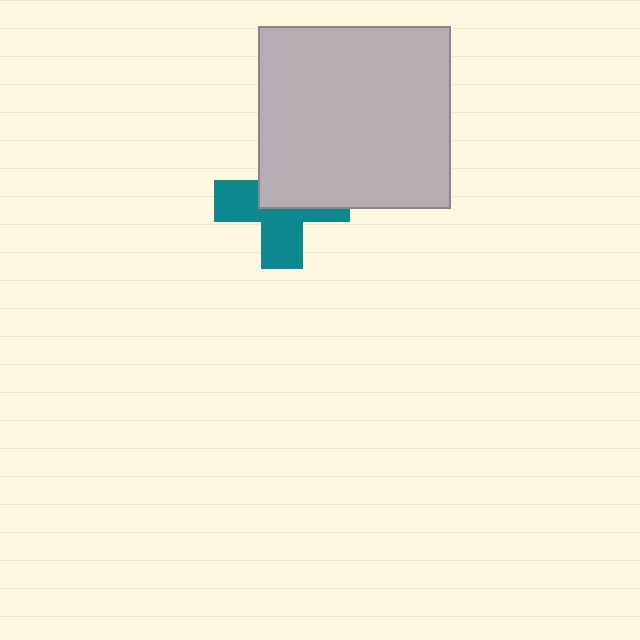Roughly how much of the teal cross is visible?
About half of it is visible (roughly 51%).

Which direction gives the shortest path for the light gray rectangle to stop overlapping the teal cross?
Moving up gives the shortest separation.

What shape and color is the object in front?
The object in front is a light gray rectangle.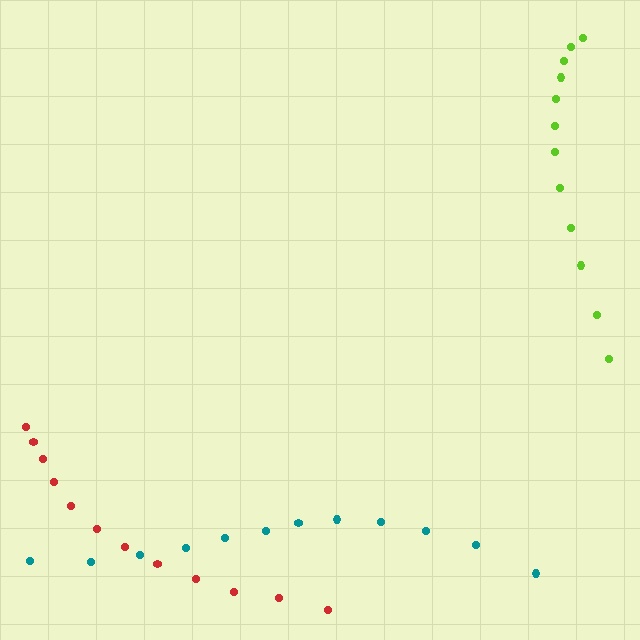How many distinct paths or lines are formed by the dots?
There are 3 distinct paths.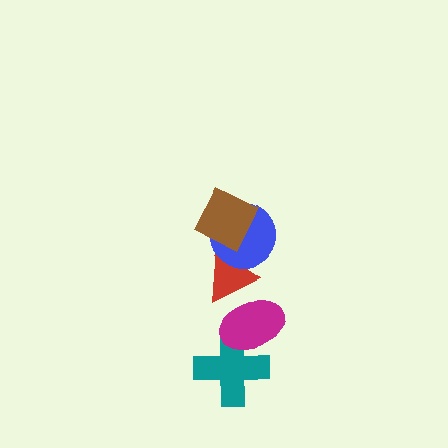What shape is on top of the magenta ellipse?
The red triangle is on top of the magenta ellipse.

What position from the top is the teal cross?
The teal cross is 5th from the top.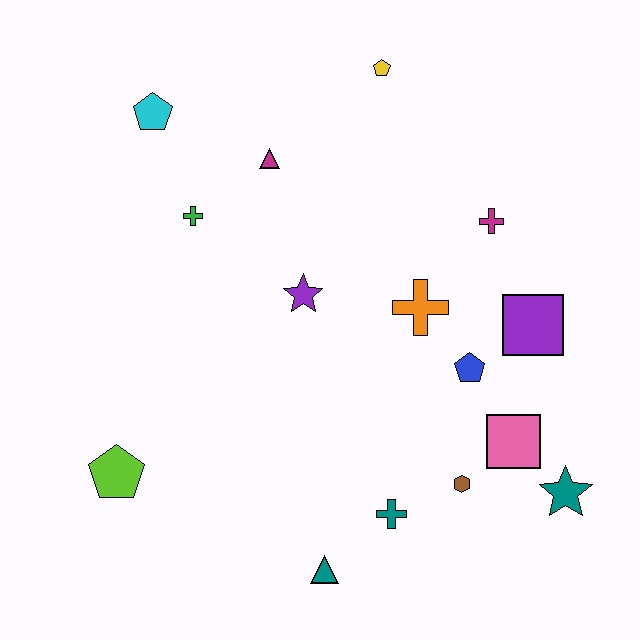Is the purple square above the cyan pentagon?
No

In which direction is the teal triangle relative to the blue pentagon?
The teal triangle is below the blue pentagon.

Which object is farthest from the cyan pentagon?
The teal star is farthest from the cyan pentagon.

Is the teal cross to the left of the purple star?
No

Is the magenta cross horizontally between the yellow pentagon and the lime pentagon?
No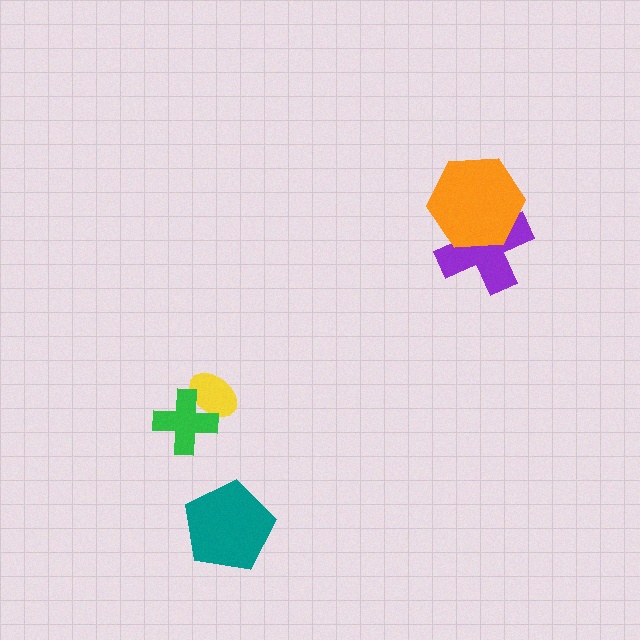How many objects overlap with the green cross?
1 object overlaps with the green cross.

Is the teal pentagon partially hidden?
No, no other shape covers it.